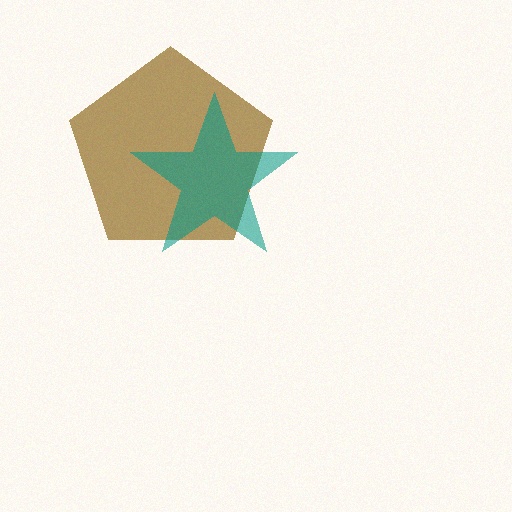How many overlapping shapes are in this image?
There are 2 overlapping shapes in the image.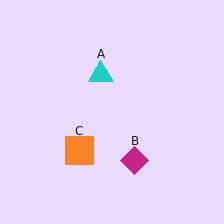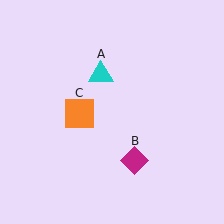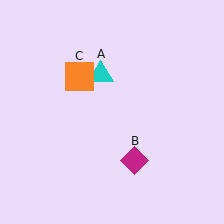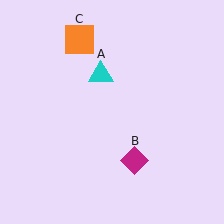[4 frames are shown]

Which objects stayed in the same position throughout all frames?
Cyan triangle (object A) and magenta diamond (object B) remained stationary.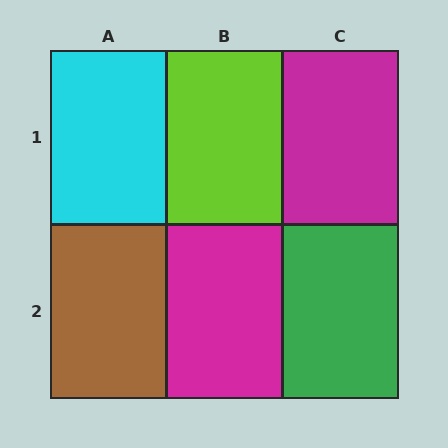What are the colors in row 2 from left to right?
Brown, magenta, green.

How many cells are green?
1 cell is green.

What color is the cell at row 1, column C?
Magenta.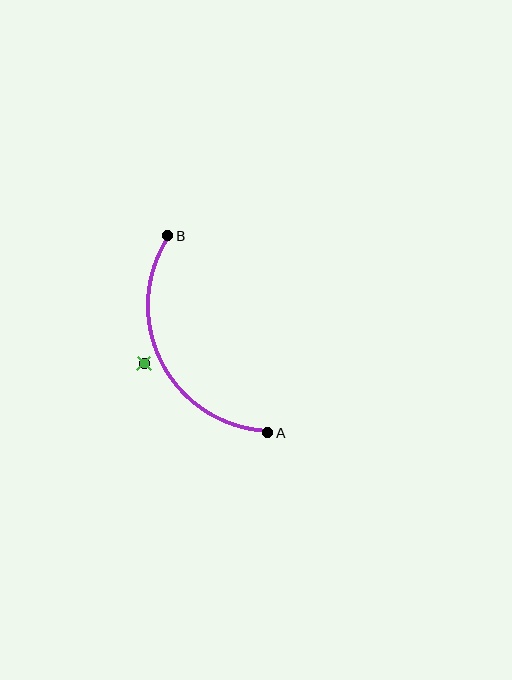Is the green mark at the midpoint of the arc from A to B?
No — the green mark does not lie on the arc at all. It sits slightly outside the curve.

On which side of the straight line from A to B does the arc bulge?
The arc bulges to the left of the straight line connecting A and B.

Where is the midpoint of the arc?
The arc midpoint is the point on the curve farthest from the straight line joining A and B. It sits to the left of that line.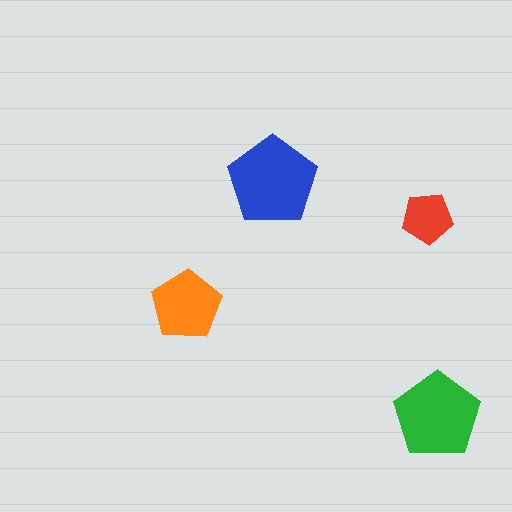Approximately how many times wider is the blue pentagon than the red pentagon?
About 1.5 times wider.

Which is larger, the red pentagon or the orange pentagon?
The orange one.